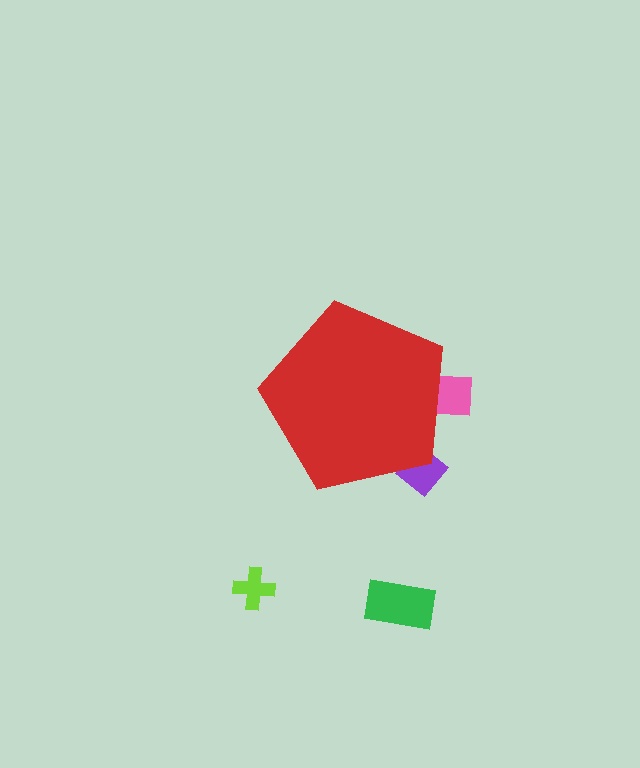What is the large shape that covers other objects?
A red pentagon.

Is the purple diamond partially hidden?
Yes, the purple diamond is partially hidden behind the red pentagon.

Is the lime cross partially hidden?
No, the lime cross is fully visible.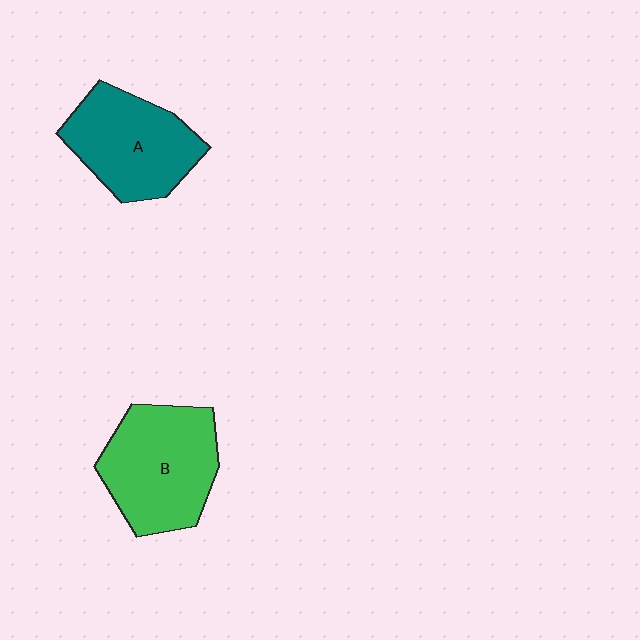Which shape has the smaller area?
Shape A (teal).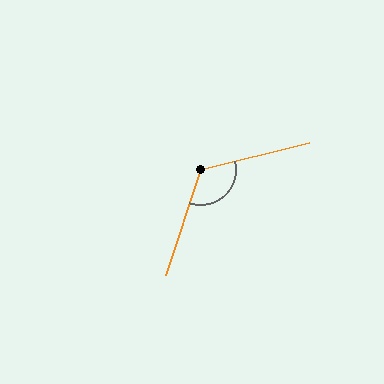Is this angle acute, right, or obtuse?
It is obtuse.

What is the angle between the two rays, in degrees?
Approximately 122 degrees.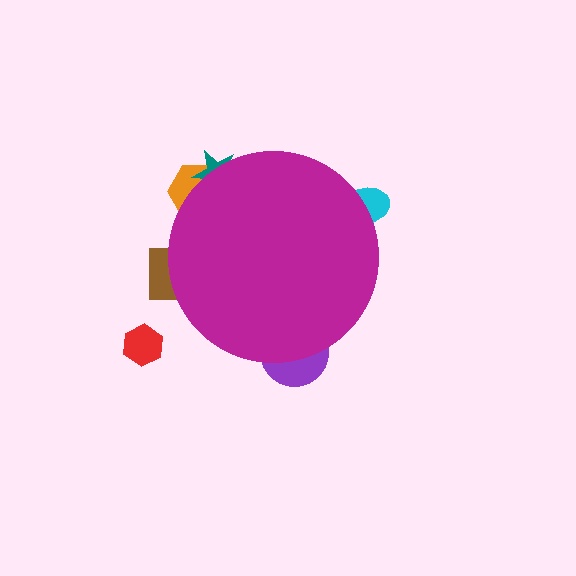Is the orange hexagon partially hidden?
Yes, the orange hexagon is partially hidden behind the magenta circle.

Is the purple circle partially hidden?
Yes, the purple circle is partially hidden behind the magenta circle.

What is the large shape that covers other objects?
A magenta circle.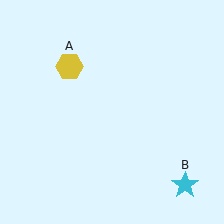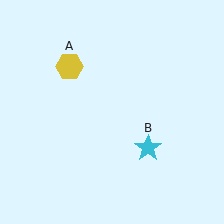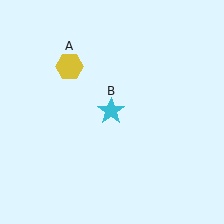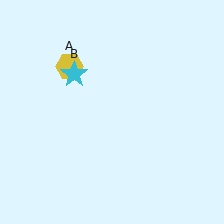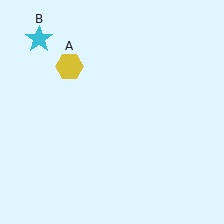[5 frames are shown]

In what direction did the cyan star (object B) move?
The cyan star (object B) moved up and to the left.